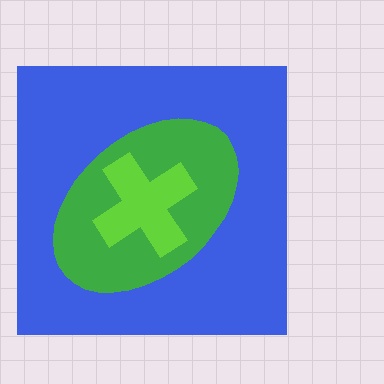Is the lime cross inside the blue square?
Yes.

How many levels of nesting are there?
3.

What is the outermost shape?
The blue square.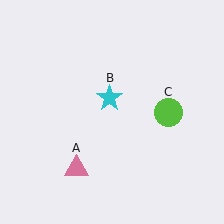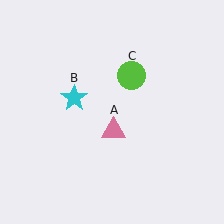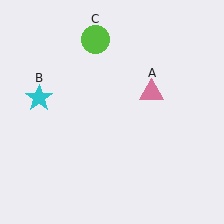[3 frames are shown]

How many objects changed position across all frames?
3 objects changed position: pink triangle (object A), cyan star (object B), lime circle (object C).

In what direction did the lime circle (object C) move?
The lime circle (object C) moved up and to the left.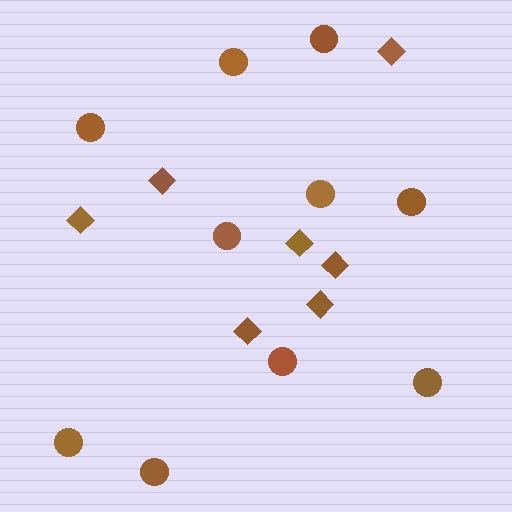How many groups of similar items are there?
There are 2 groups: one group of diamonds (7) and one group of circles (10).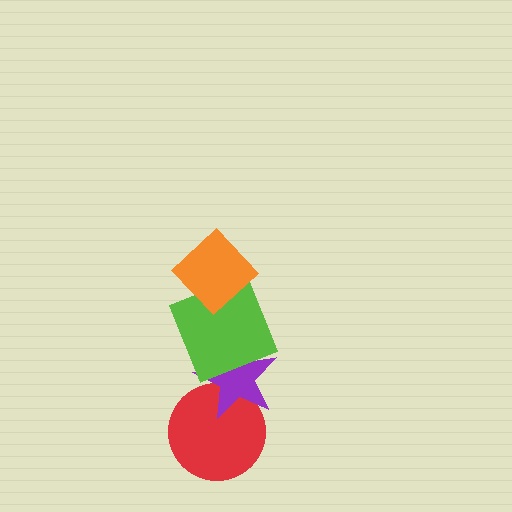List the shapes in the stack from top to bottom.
From top to bottom: the orange diamond, the lime square, the purple star, the red circle.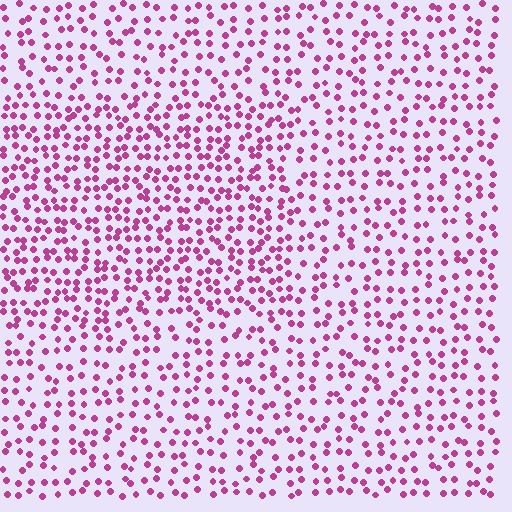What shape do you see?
I see a rectangle.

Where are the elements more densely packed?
The elements are more densely packed inside the rectangle boundary.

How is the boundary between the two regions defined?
The boundary is defined by a change in element density (approximately 1.6x ratio). All elements are the same color, size, and shape.